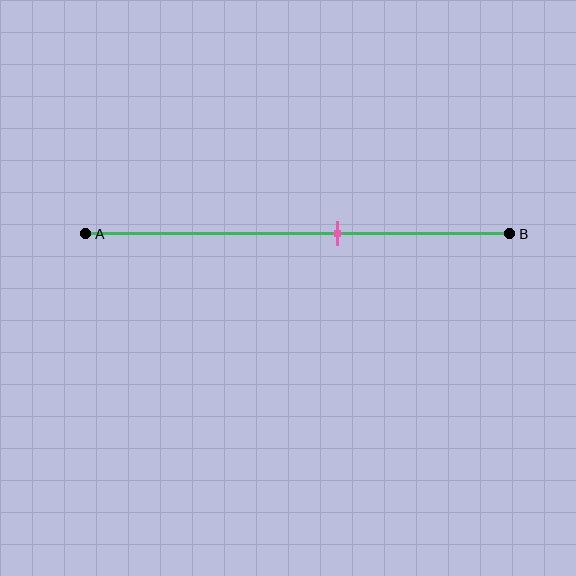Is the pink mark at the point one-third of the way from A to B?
No, the mark is at about 60% from A, not at the 33% one-third point.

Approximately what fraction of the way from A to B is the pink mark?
The pink mark is approximately 60% of the way from A to B.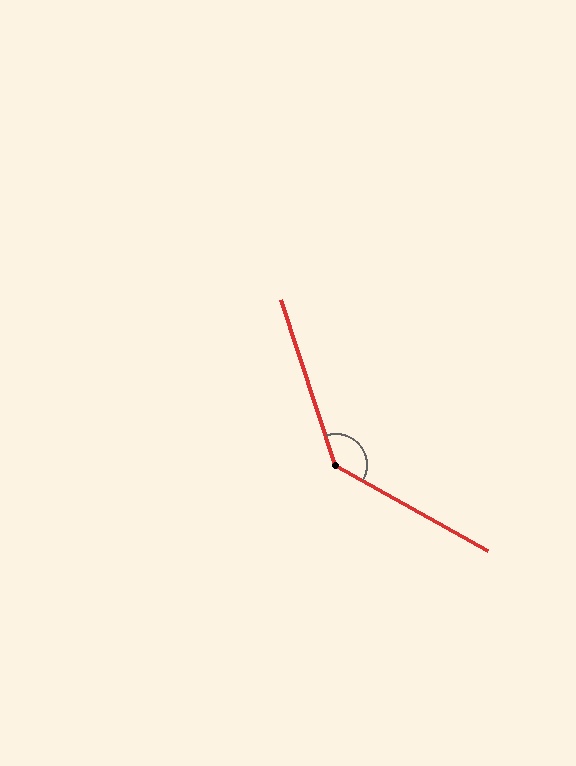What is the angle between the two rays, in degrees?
Approximately 138 degrees.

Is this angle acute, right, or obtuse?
It is obtuse.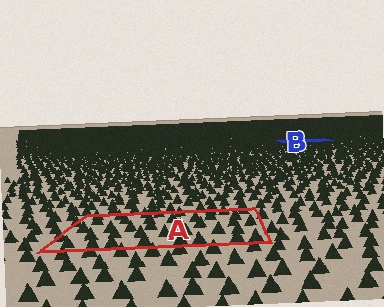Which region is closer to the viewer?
Region A is closer. The texture elements there are larger and more spread out.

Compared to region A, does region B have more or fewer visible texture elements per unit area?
Region B has more texture elements per unit area — they are packed more densely because it is farther away.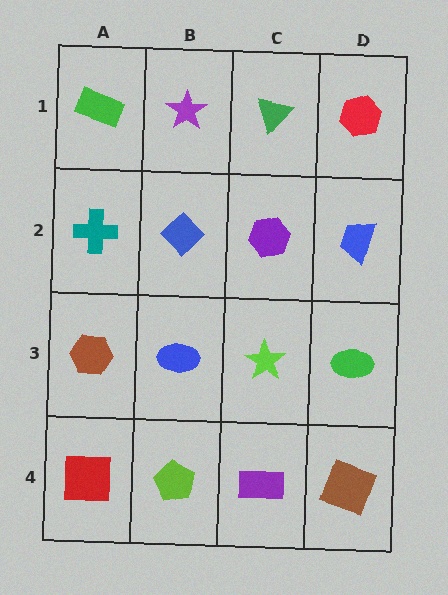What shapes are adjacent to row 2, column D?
A red hexagon (row 1, column D), a green ellipse (row 3, column D), a purple hexagon (row 2, column C).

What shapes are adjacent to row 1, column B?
A blue diamond (row 2, column B), a green rectangle (row 1, column A), a green triangle (row 1, column C).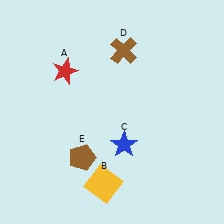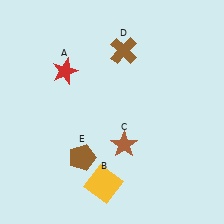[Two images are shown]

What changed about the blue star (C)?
In Image 1, C is blue. In Image 2, it changed to brown.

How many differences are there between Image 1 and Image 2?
There is 1 difference between the two images.